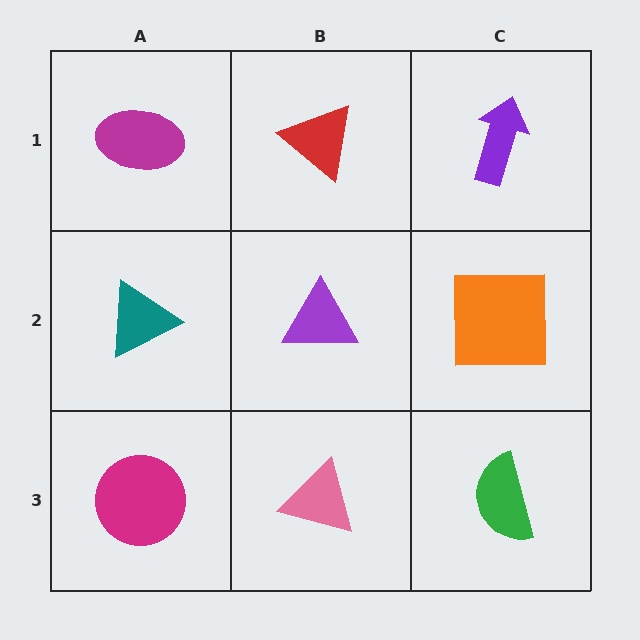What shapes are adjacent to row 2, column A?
A magenta ellipse (row 1, column A), a magenta circle (row 3, column A), a purple triangle (row 2, column B).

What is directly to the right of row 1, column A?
A red triangle.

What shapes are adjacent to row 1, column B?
A purple triangle (row 2, column B), a magenta ellipse (row 1, column A), a purple arrow (row 1, column C).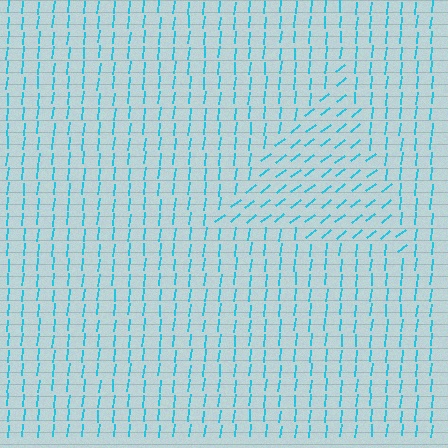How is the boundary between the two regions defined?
The boundary is defined purely by a change in line orientation (approximately 45 degrees difference). All lines are the same color and thickness.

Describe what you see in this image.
The image is filled with small cyan line segments. A triangle region in the image has lines oriented differently from the surrounding lines, creating a visible texture boundary.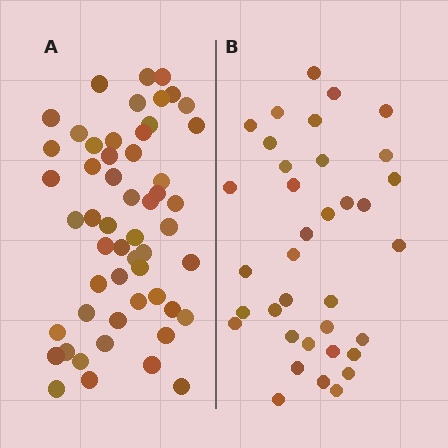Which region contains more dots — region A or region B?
Region A (the left region) has more dots.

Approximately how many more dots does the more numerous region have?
Region A has approximately 20 more dots than region B.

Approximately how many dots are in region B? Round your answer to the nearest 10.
About 40 dots. (The exact count is 36, which rounds to 40.)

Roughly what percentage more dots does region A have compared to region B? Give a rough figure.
About 50% more.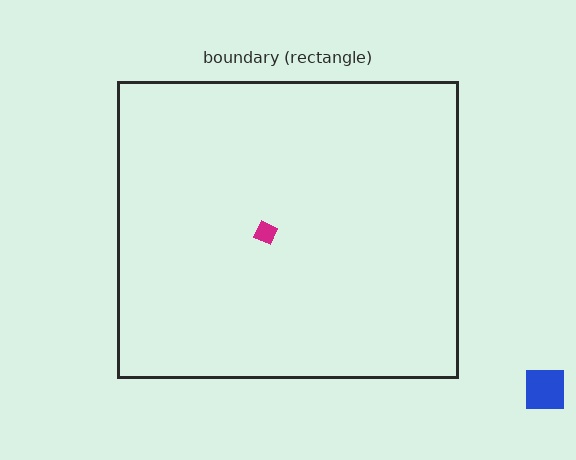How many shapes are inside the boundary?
1 inside, 1 outside.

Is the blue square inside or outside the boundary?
Outside.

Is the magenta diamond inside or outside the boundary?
Inside.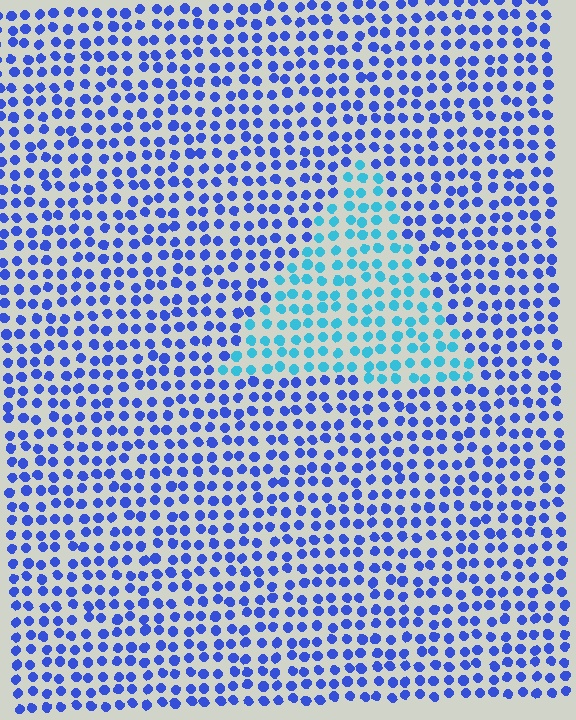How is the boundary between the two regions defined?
The boundary is defined purely by a slight shift in hue (about 41 degrees). Spacing, size, and orientation are identical on both sides.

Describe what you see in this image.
The image is filled with small blue elements in a uniform arrangement. A triangle-shaped region is visible where the elements are tinted to a slightly different hue, forming a subtle color boundary.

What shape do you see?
I see a triangle.